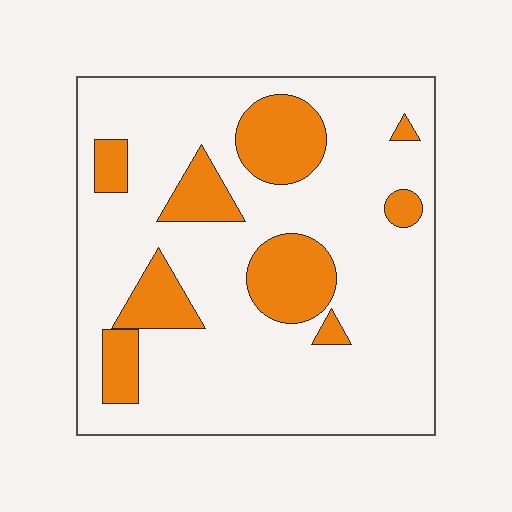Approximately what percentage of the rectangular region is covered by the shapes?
Approximately 20%.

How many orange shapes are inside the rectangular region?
9.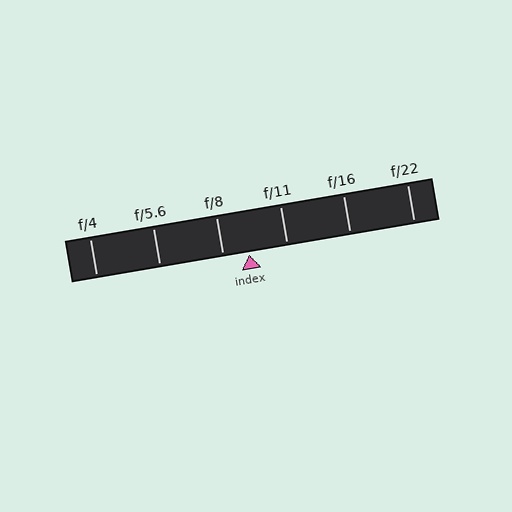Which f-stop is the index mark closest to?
The index mark is closest to f/8.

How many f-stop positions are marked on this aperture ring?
There are 6 f-stop positions marked.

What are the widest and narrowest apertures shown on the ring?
The widest aperture shown is f/4 and the narrowest is f/22.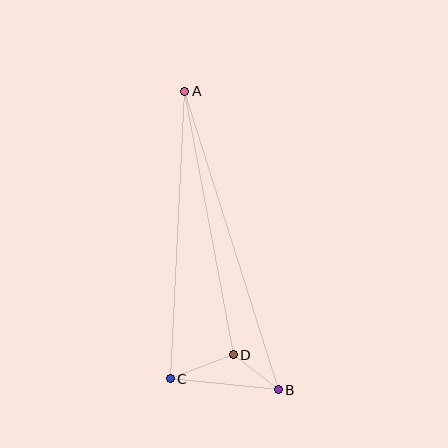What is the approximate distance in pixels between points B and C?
The distance between B and C is approximately 109 pixels.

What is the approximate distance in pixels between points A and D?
The distance between A and D is approximately 268 pixels.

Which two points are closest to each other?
Points B and D are closest to each other.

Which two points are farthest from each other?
Points A and B are farthest from each other.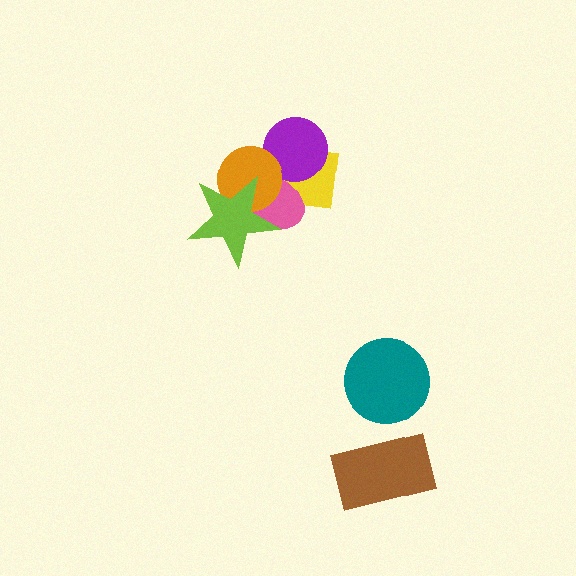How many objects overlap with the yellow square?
2 objects overlap with the yellow square.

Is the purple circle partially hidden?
Yes, it is partially covered by another shape.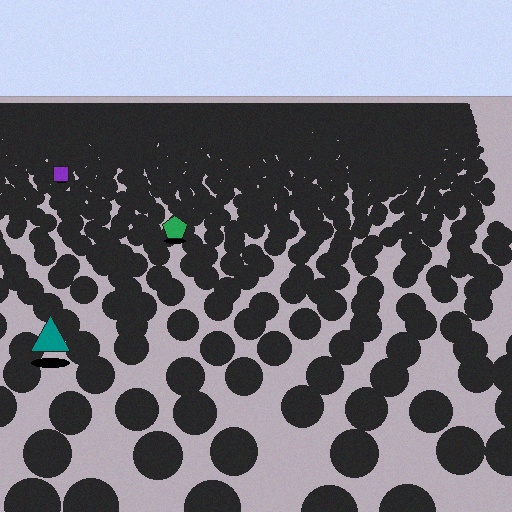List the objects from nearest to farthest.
From nearest to farthest: the teal triangle, the green pentagon, the purple square.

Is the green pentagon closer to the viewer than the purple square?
Yes. The green pentagon is closer — you can tell from the texture gradient: the ground texture is coarser near it.